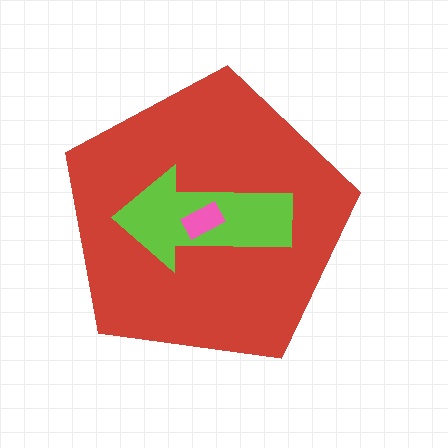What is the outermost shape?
The red pentagon.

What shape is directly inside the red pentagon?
The lime arrow.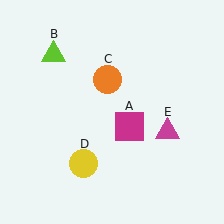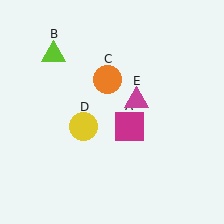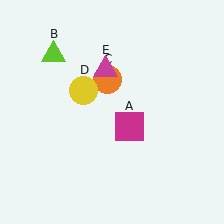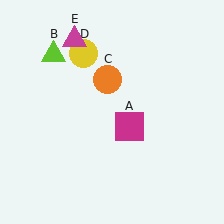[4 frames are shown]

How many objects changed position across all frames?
2 objects changed position: yellow circle (object D), magenta triangle (object E).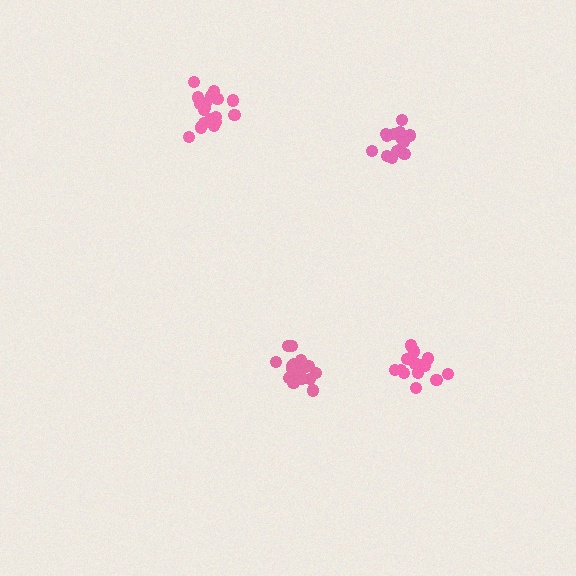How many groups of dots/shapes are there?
There are 4 groups.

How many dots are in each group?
Group 1: 16 dots, Group 2: 19 dots, Group 3: 15 dots, Group 4: 18 dots (68 total).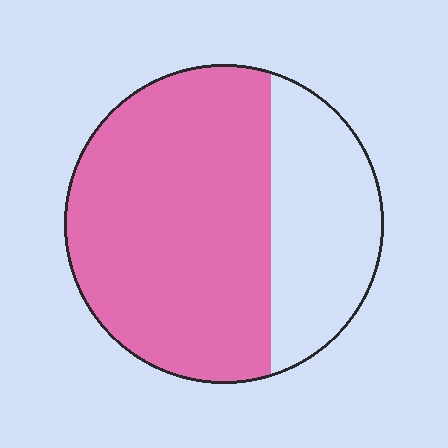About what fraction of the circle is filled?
About two thirds (2/3).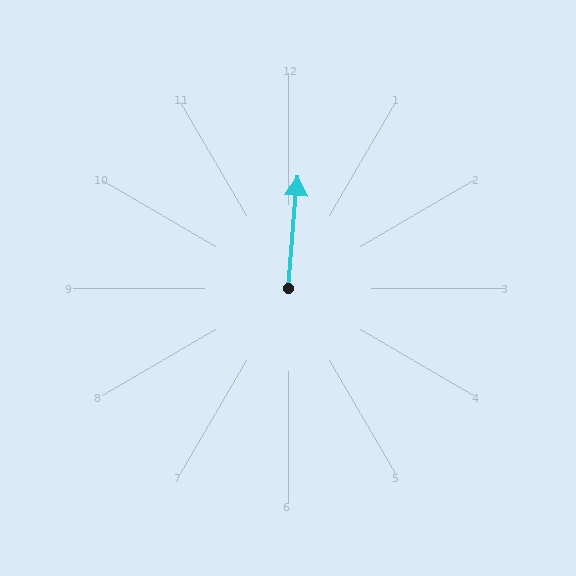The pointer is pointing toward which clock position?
Roughly 12 o'clock.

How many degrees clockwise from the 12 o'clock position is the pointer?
Approximately 5 degrees.